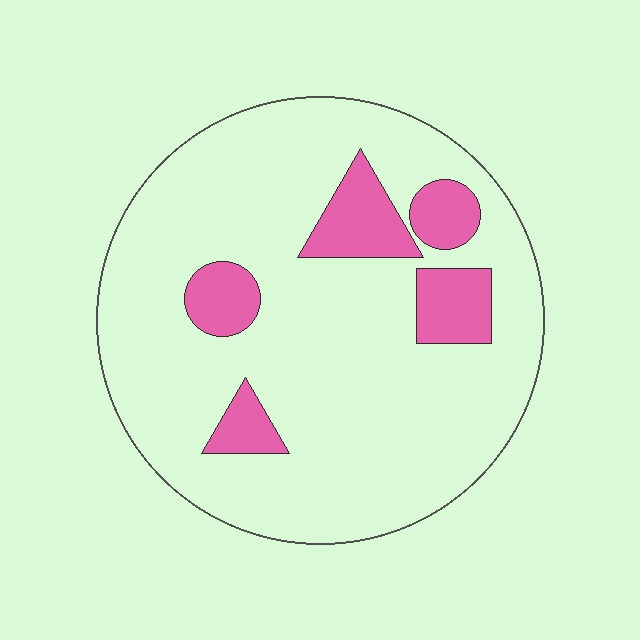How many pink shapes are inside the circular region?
5.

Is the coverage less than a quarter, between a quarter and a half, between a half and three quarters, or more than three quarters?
Less than a quarter.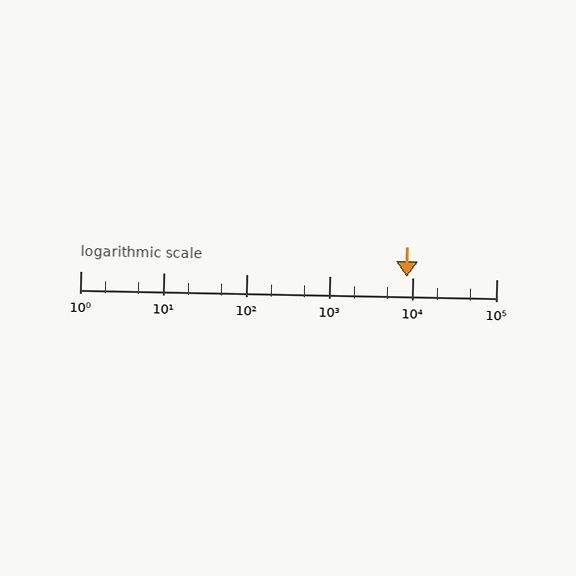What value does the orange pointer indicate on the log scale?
The pointer indicates approximately 8300.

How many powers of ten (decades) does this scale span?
The scale spans 5 decades, from 1 to 100000.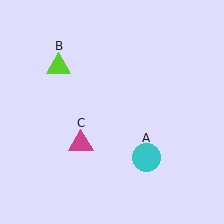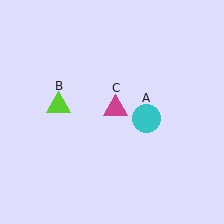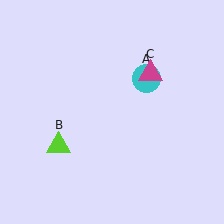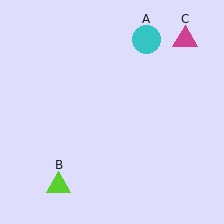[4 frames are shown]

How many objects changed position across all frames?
3 objects changed position: cyan circle (object A), lime triangle (object B), magenta triangle (object C).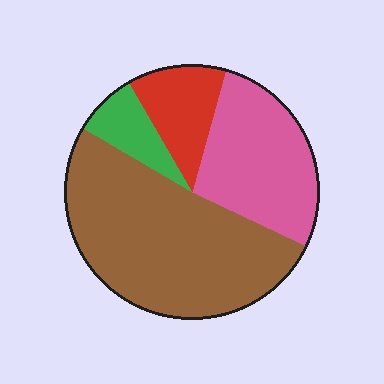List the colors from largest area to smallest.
From largest to smallest: brown, pink, red, green.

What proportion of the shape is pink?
Pink covers about 30% of the shape.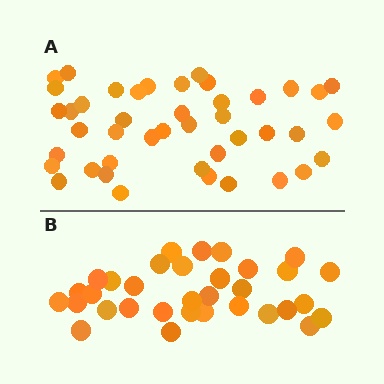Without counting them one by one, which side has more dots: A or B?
Region A (the top region) has more dots.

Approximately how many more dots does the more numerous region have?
Region A has roughly 10 or so more dots than region B.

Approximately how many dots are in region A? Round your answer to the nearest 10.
About 40 dots. (The exact count is 43, which rounds to 40.)